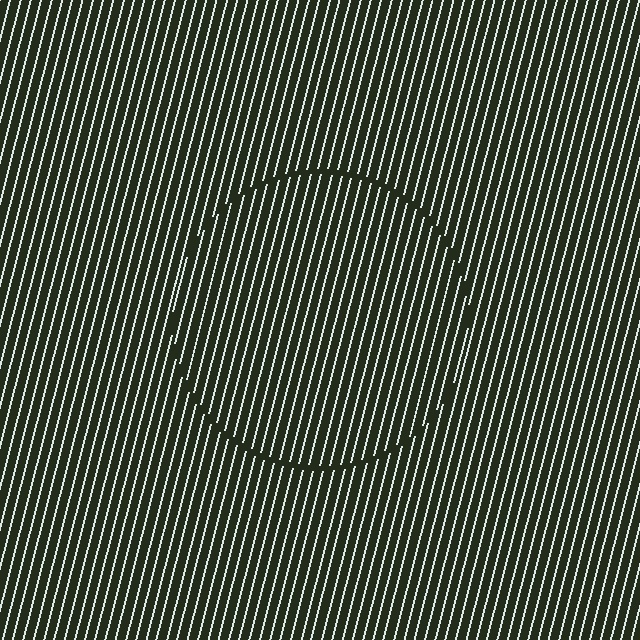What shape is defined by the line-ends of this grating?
An illusory circle. The interior of the shape contains the same grating, shifted by half a period — the contour is defined by the phase discontinuity where line-ends from the inner and outer gratings abut.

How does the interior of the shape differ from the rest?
The interior of the shape contains the same grating, shifted by half a period — the contour is defined by the phase discontinuity where line-ends from the inner and outer gratings abut.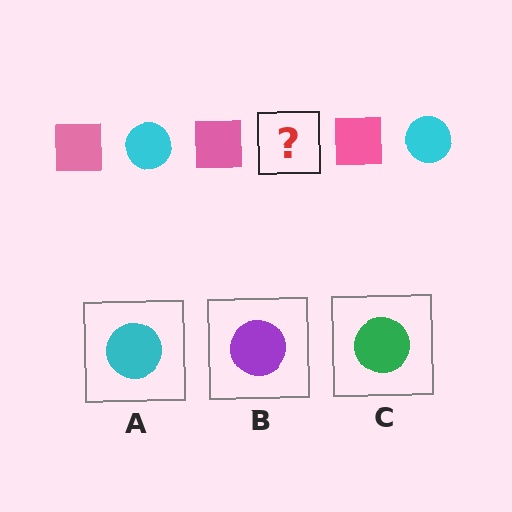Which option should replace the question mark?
Option A.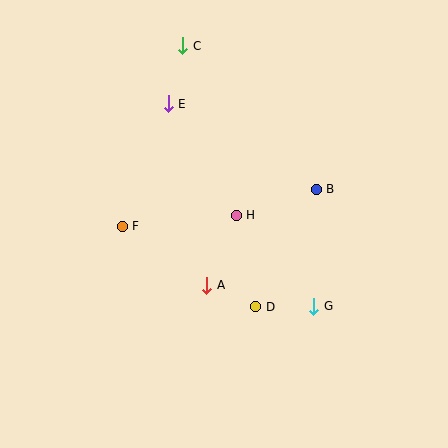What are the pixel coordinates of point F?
Point F is at (122, 226).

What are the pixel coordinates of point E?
Point E is at (168, 104).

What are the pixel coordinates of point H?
Point H is at (236, 215).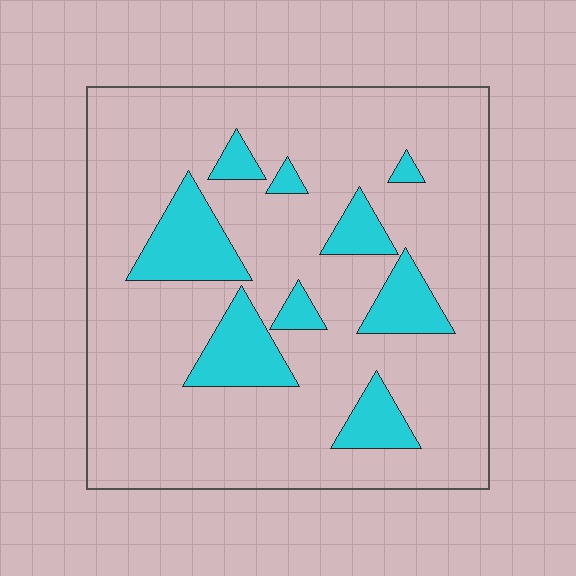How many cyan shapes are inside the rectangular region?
9.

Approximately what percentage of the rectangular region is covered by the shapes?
Approximately 20%.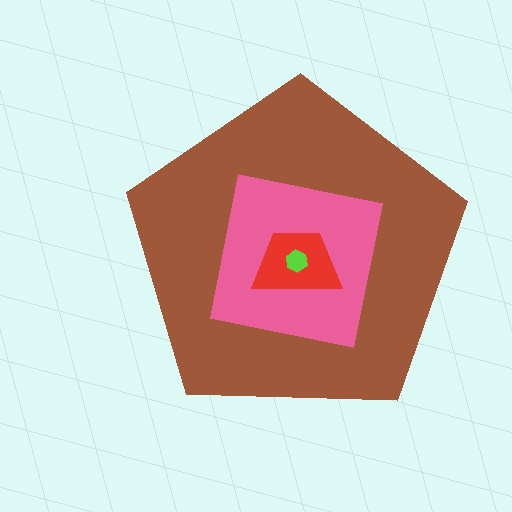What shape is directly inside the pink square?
The red trapezoid.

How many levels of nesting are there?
4.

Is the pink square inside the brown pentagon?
Yes.